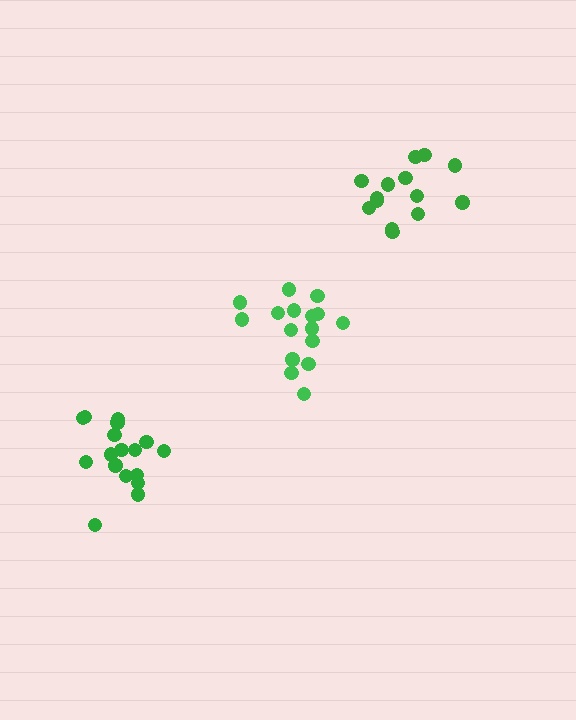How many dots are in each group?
Group 1: 16 dots, Group 2: 14 dots, Group 3: 17 dots (47 total).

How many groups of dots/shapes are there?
There are 3 groups.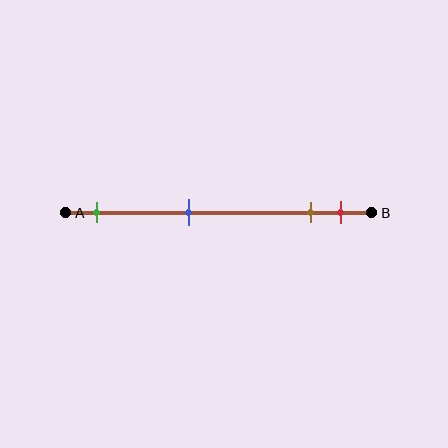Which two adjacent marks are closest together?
The brown and red marks are the closest adjacent pair.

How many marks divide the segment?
There are 4 marks dividing the segment.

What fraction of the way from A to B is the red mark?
The red mark is approximately 90% (0.9) of the way from A to B.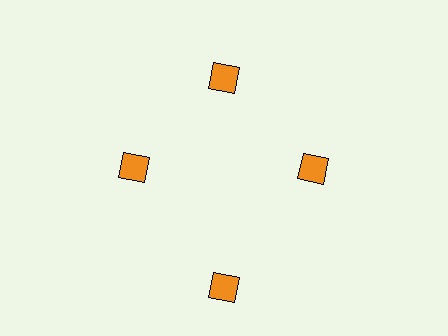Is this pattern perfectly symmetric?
No. The 4 orange diamonds are arranged in a ring, but one element near the 6 o'clock position is pushed outward from the center, breaking the 4-fold rotational symmetry.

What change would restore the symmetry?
The symmetry would be restored by moving it inward, back onto the ring so that all 4 diamonds sit at equal angles and equal distance from the center.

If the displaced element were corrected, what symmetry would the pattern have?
It would have 4-fold rotational symmetry — the pattern would map onto itself every 90 degrees.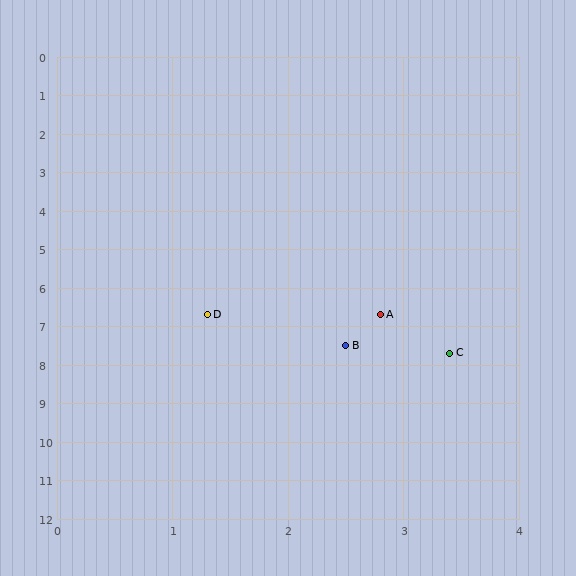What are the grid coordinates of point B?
Point B is at approximately (2.5, 7.5).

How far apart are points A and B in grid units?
Points A and B are about 0.9 grid units apart.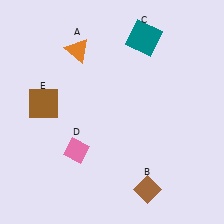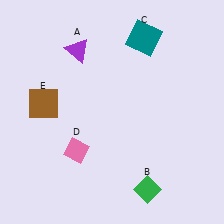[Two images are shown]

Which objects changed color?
A changed from orange to purple. B changed from brown to green.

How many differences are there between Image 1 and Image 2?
There are 2 differences between the two images.